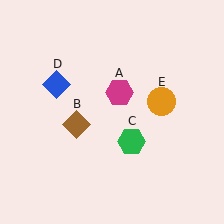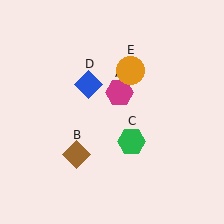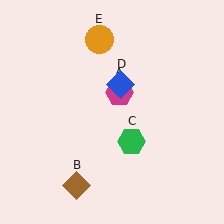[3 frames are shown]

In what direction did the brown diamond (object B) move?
The brown diamond (object B) moved down.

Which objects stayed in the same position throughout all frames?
Magenta hexagon (object A) and green hexagon (object C) remained stationary.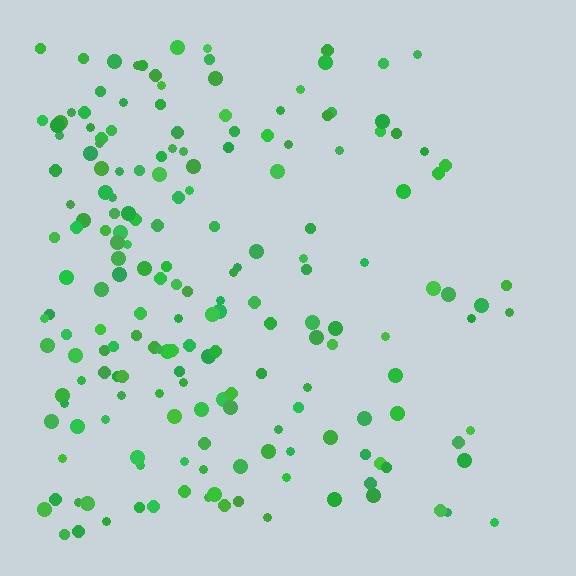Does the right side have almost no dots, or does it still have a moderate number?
Still a moderate number, just noticeably fewer than the left.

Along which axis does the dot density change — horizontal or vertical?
Horizontal.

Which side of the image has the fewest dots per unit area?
The right.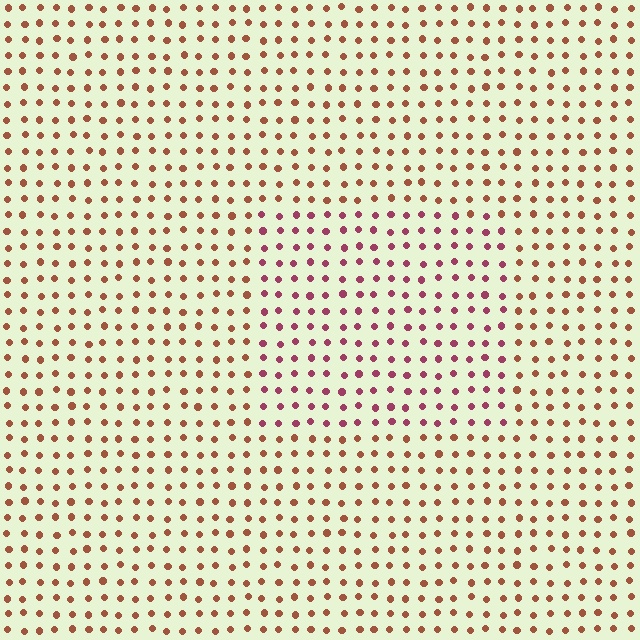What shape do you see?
I see a rectangle.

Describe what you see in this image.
The image is filled with small brown elements in a uniform arrangement. A rectangle-shaped region is visible where the elements are tinted to a slightly different hue, forming a subtle color boundary.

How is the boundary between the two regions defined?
The boundary is defined purely by a slight shift in hue (about 38 degrees). Spacing, size, and orientation are identical on both sides.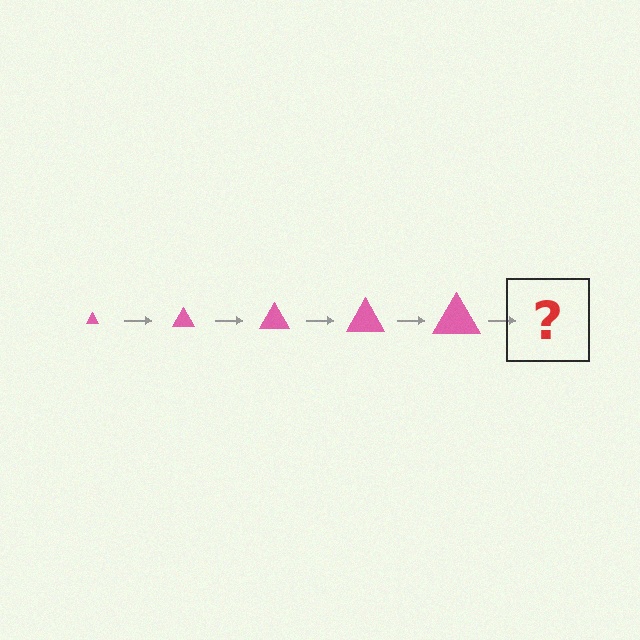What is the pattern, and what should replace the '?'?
The pattern is that the triangle gets progressively larger each step. The '?' should be a pink triangle, larger than the previous one.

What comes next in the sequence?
The next element should be a pink triangle, larger than the previous one.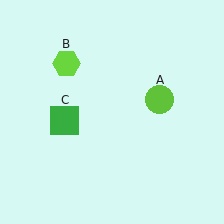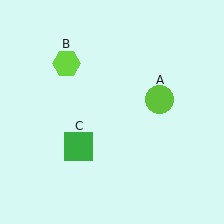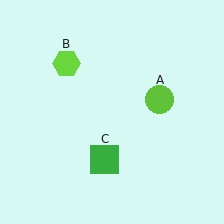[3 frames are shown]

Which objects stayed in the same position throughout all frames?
Lime circle (object A) and lime hexagon (object B) remained stationary.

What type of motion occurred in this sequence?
The green square (object C) rotated counterclockwise around the center of the scene.